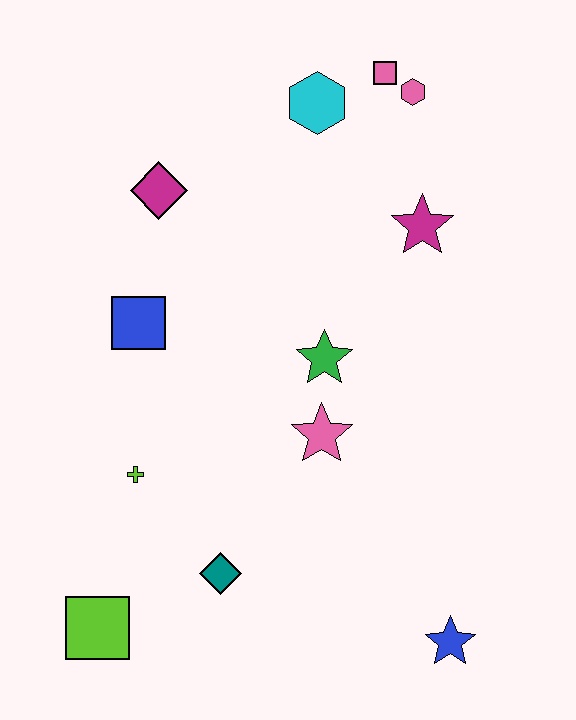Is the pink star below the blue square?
Yes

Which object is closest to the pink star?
The green star is closest to the pink star.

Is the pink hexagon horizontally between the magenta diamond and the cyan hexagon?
No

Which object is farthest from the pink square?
The lime square is farthest from the pink square.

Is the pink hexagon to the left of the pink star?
No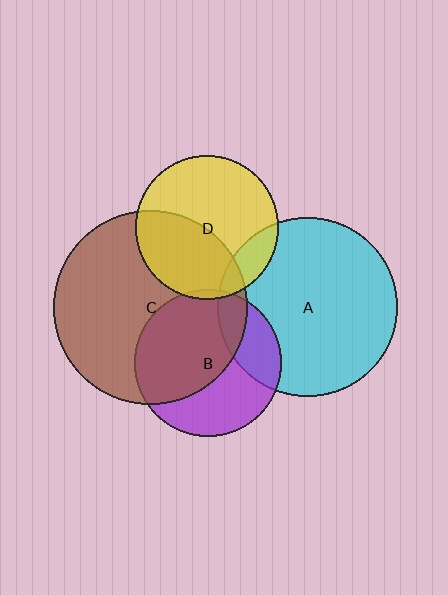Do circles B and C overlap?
Yes.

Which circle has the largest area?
Circle C (brown).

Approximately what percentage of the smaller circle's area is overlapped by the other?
Approximately 55%.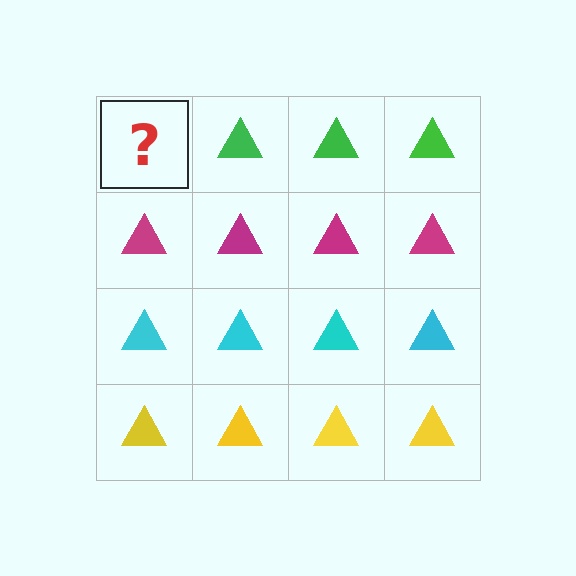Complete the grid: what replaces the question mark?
The question mark should be replaced with a green triangle.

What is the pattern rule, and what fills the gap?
The rule is that each row has a consistent color. The gap should be filled with a green triangle.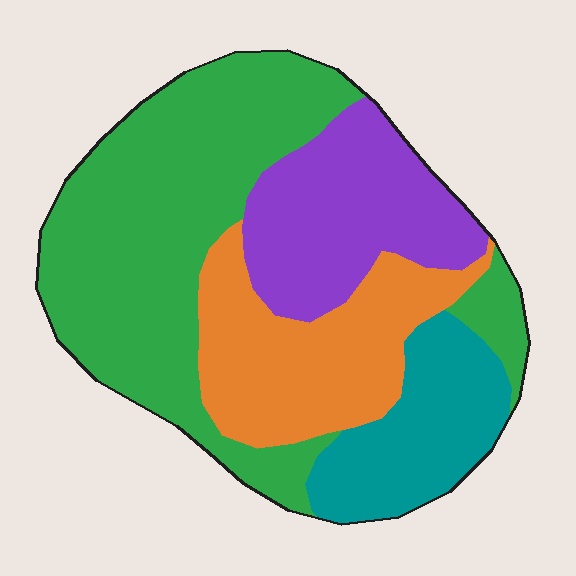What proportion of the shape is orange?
Orange takes up about one fifth (1/5) of the shape.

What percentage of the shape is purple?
Purple covers roughly 20% of the shape.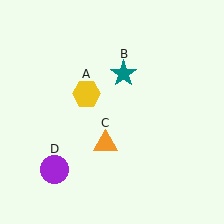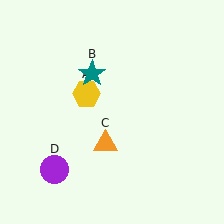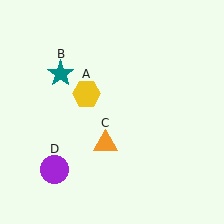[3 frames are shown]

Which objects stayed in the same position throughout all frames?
Yellow hexagon (object A) and orange triangle (object C) and purple circle (object D) remained stationary.